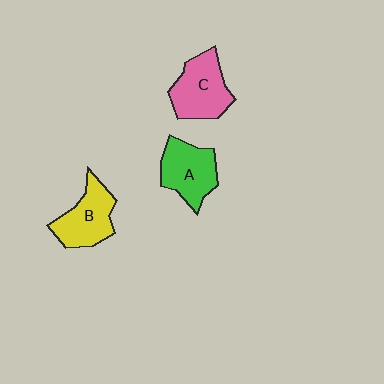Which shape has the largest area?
Shape C (pink).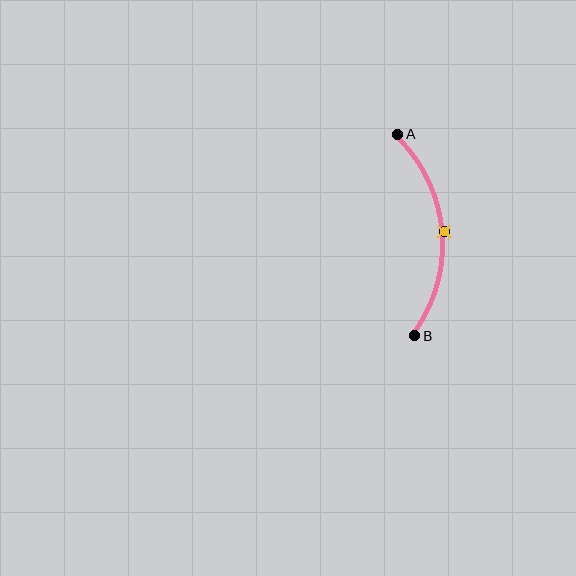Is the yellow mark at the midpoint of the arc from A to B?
Yes. The yellow mark lies on the arc at equal arc-length from both A and B — it is the arc midpoint.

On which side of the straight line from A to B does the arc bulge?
The arc bulges to the right of the straight line connecting A and B.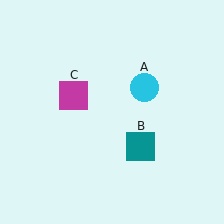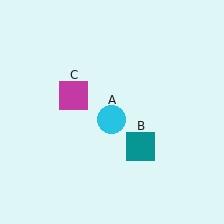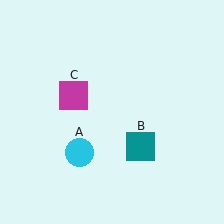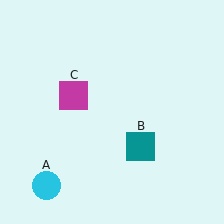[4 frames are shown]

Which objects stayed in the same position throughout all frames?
Teal square (object B) and magenta square (object C) remained stationary.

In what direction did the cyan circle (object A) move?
The cyan circle (object A) moved down and to the left.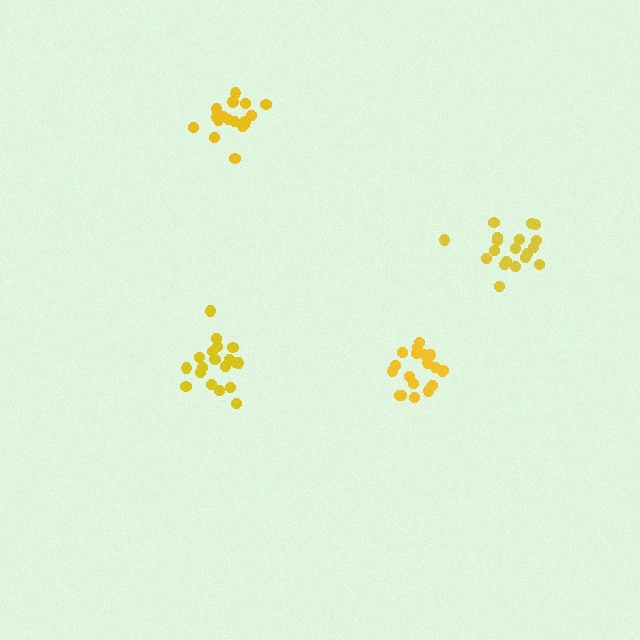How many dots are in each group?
Group 1: 19 dots, Group 2: 19 dots, Group 3: 19 dots, Group 4: 18 dots (75 total).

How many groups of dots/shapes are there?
There are 4 groups.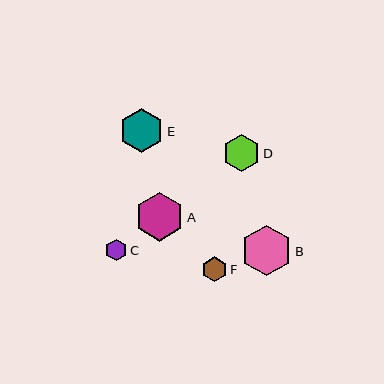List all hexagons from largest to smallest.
From largest to smallest: B, A, E, D, F, C.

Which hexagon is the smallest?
Hexagon C is the smallest with a size of approximately 22 pixels.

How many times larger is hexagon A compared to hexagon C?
Hexagon A is approximately 2.3 times the size of hexagon C.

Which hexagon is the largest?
Hexagon B is the largest with a size of approximately 51 pixels.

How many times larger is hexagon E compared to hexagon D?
Hexagon E is approximately 1.2 times the size of hexagon D.